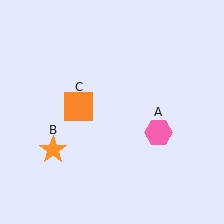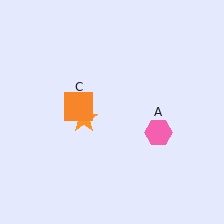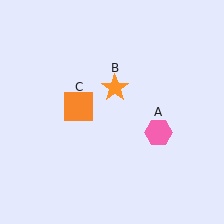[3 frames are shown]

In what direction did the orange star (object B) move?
The orange star (object B) moved up and to the right.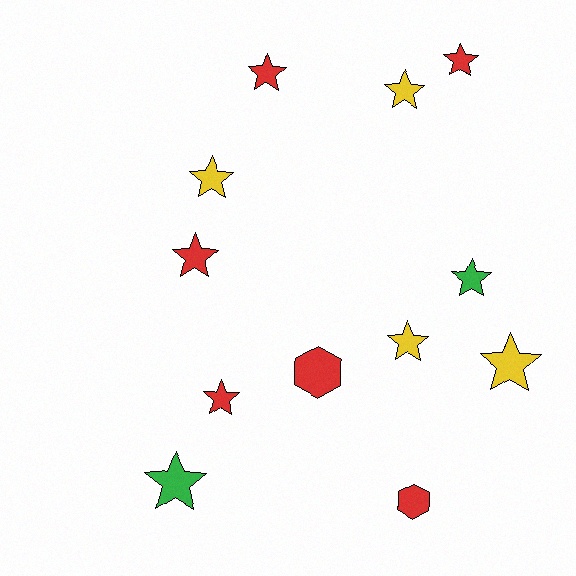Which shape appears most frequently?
Star, with 10 objects.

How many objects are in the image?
There are 12 objects.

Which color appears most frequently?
Red, with 6 objects.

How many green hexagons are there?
There are no green hexagons.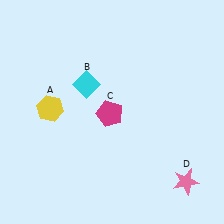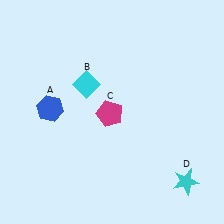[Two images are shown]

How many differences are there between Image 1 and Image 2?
There are 2 differences between the two images.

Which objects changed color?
A changed from yellow to blue. D changed from pink to cyan.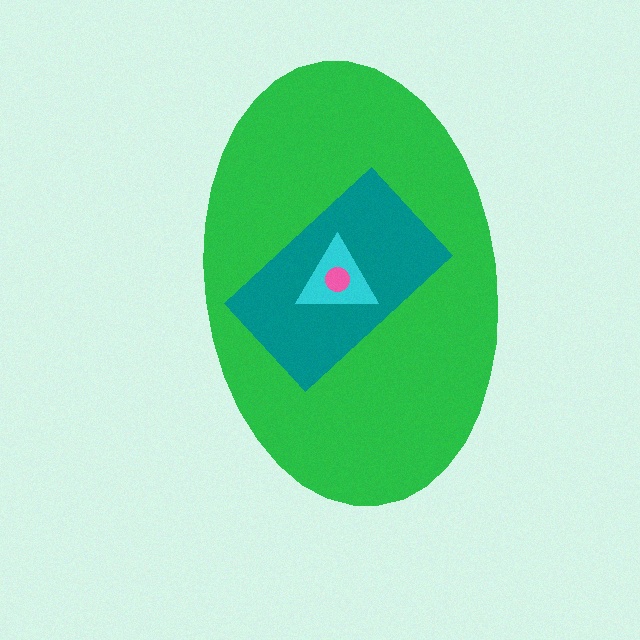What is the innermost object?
The pink circle.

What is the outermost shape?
The green ellipse.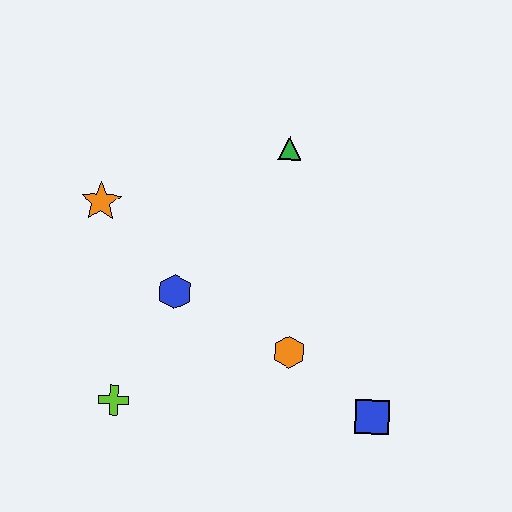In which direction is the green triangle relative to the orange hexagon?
The green triangle is above the orange hexagon.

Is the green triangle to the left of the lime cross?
No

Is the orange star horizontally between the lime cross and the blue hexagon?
No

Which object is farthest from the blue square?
The orange star is farthest from the blue square.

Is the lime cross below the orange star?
Yes